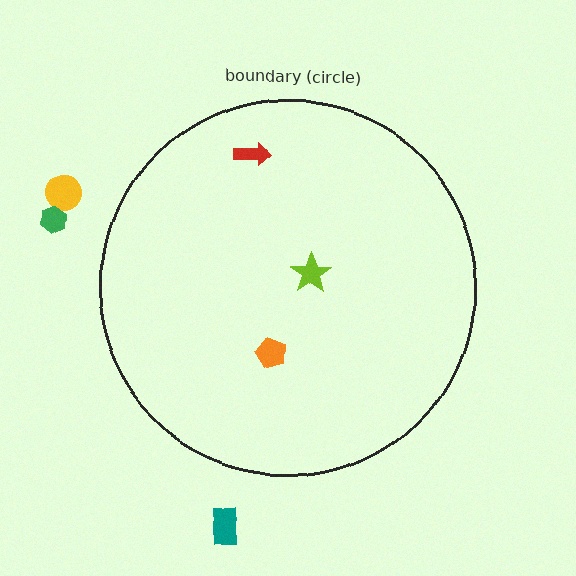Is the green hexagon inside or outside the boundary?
Outside.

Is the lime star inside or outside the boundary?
Inside.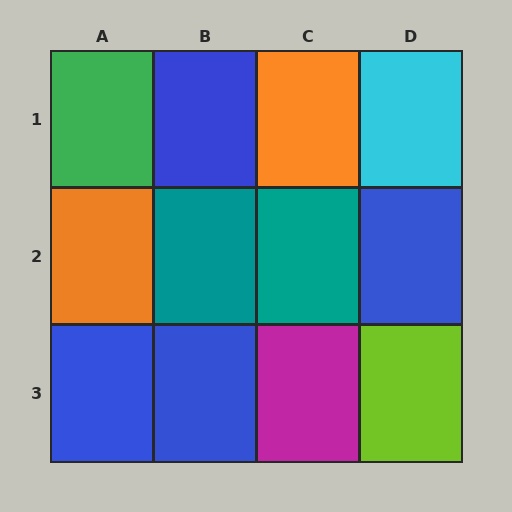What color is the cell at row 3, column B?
Blue.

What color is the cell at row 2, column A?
Orange.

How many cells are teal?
2 cells are teal.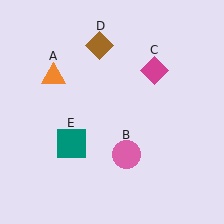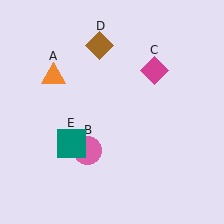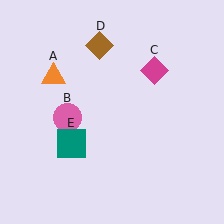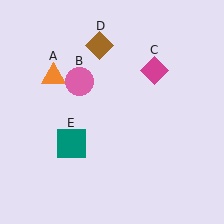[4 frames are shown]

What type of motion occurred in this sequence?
The pink circle (object B) rotated clockwise around the center of the scene.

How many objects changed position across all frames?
1 object changed position: pink circle (object B).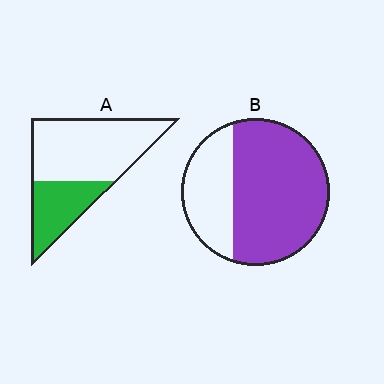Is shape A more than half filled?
No.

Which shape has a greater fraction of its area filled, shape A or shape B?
Shape B.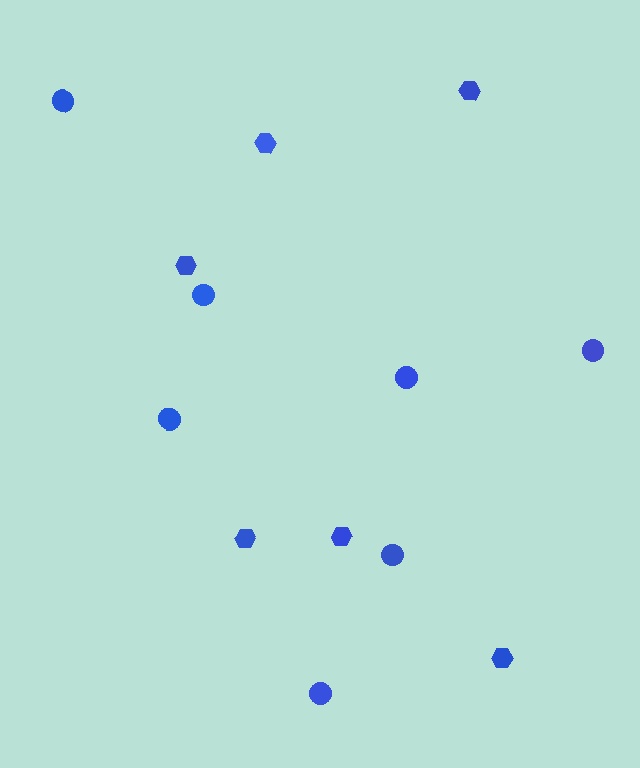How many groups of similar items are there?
There are 2 groups: one group of hexagons (6) and one group of circles (7).